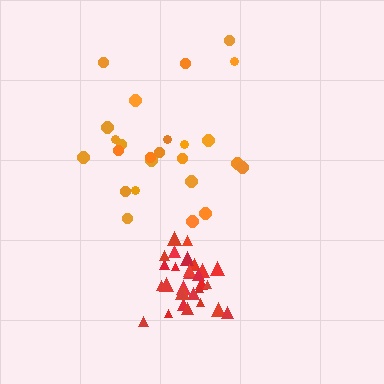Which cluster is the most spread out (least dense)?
Orange.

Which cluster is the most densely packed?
Red.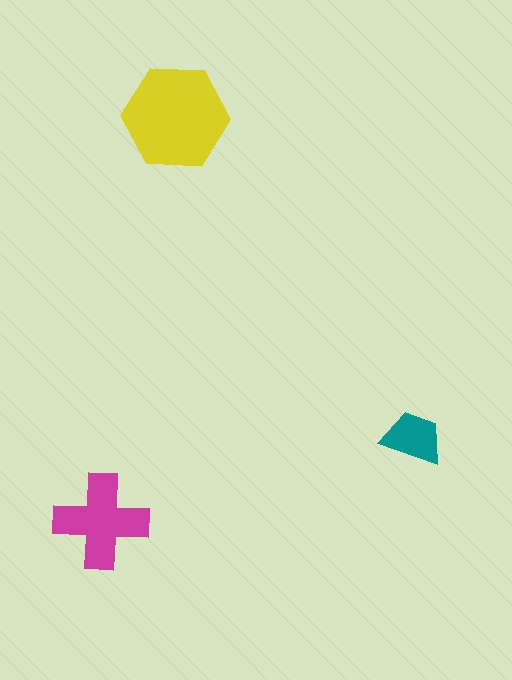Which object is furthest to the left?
The magenta cross is leftmost.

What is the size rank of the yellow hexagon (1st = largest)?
1st.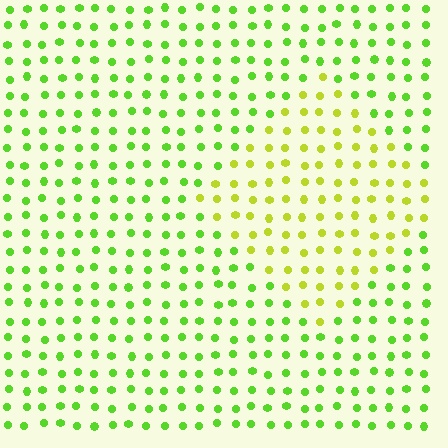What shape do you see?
I see a diamond.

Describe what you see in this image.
The image is filled with small lime elements in a uniform arrangement. A diamond-shaped region is visible where the elements are tinted to a slightly different hue, forming a subtle color boundary.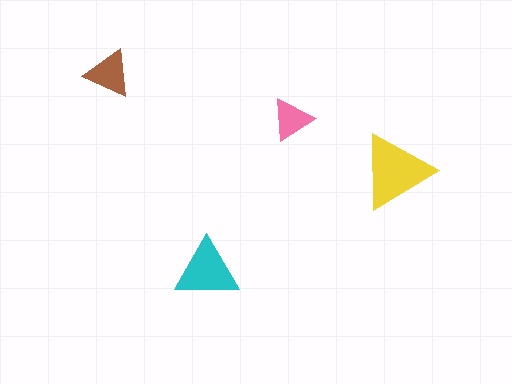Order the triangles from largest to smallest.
the yellow one, the cyan one, the brown one, the pink one.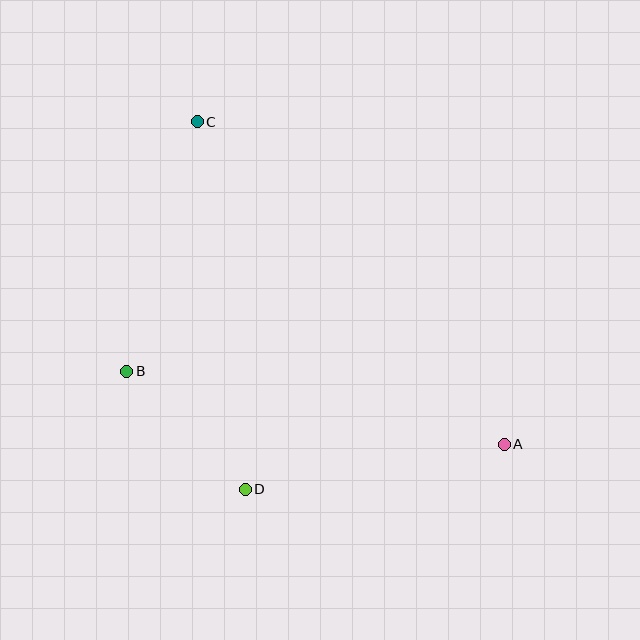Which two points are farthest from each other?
Points A and C are farthest from each other.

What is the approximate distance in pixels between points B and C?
The distance between B and C is approximately 260 pixels.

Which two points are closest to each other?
Points B and D are closest to each other.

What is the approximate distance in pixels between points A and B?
The distance between A and B is approximately 384 pixels.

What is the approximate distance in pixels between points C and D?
The distance between C and D is approximately 371 pixels.